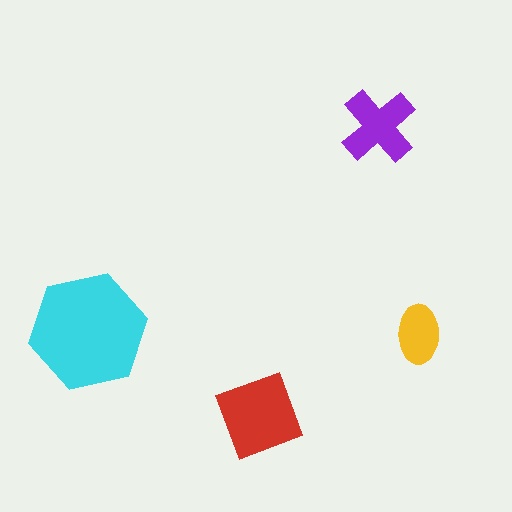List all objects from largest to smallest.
The cyan hexagon, the red square, the purple cross, the yellow ellipse.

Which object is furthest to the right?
The yellow ellipse is rightmost.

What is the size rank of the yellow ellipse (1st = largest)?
4th.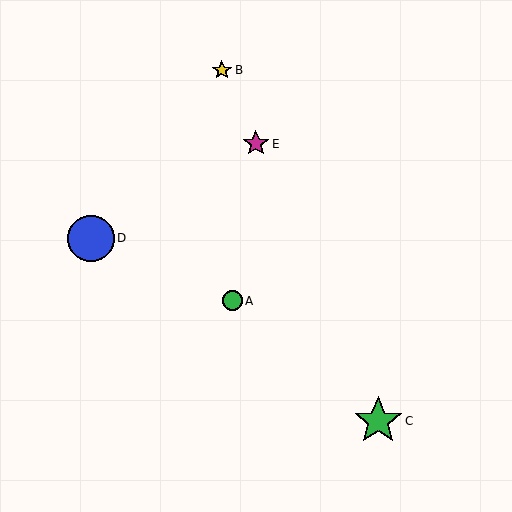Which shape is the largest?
The green star (labeled C) is the largest.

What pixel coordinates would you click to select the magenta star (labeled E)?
Click at (256, 144) to select the magenta star E.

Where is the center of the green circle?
The center of the green circle is at (233, 301).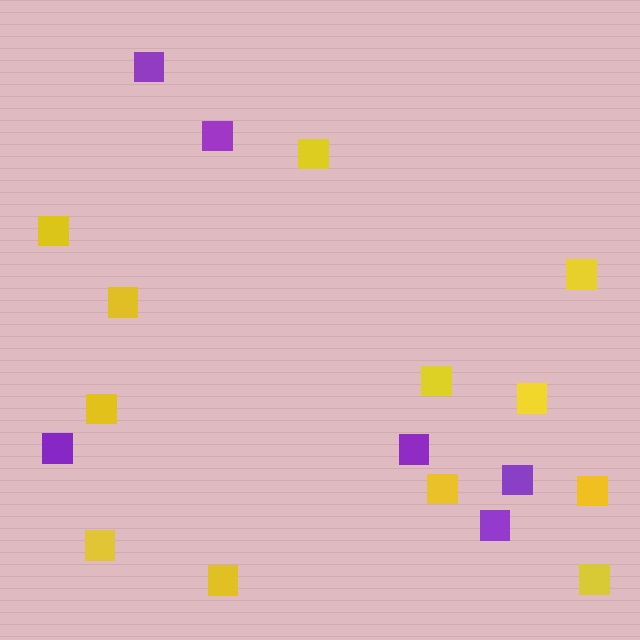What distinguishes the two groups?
There are 2 groups: one group of yellow squares (12) and one group of purple squares (6).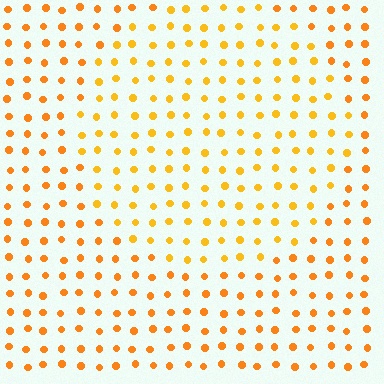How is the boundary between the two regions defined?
The boundary is defined purely by a slight shift in hue (about 16 degrees). Spacing, size, and orientation are identical on both sides.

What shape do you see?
I see a circle.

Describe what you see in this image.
The image is filled with small orange elements in a uniform arrangement. A circle-shaped region is visible where the elements are tinted to a slightly different hue, forming a subtle color boundary.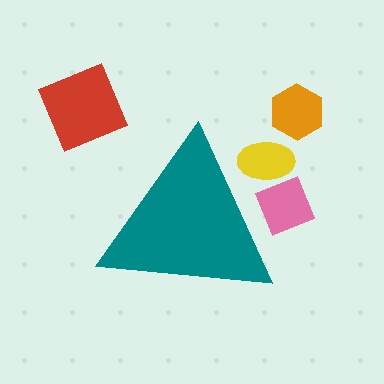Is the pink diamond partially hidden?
Yes, the pink diamond is partially hidden behind the teal triangle.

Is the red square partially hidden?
No, the red square is fully visible.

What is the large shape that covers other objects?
A teal triangle.